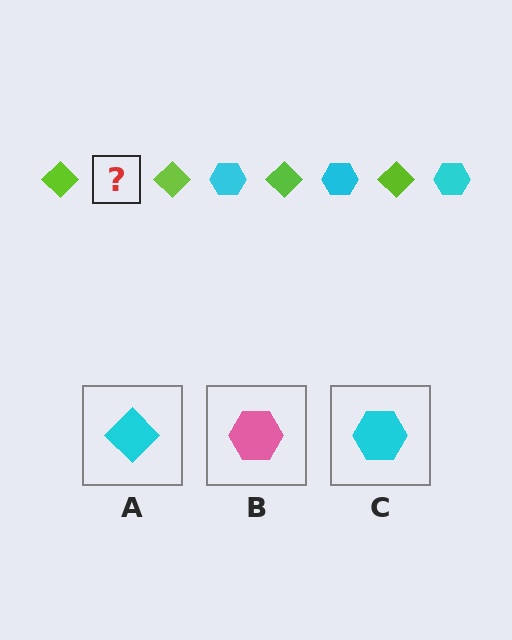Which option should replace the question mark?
Option C.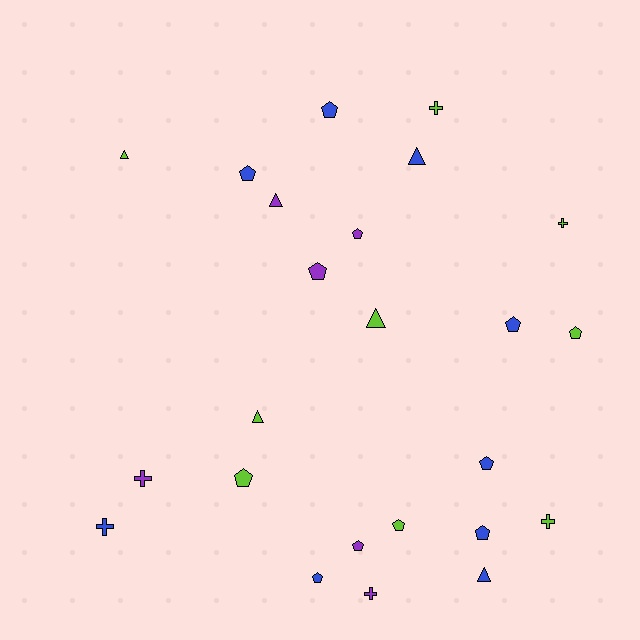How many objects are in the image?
There are 24 objects.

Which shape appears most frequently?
Pentagon, with 12 objects.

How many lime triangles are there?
There are 3 lime triangles.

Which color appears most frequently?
Lime, with 9 objects.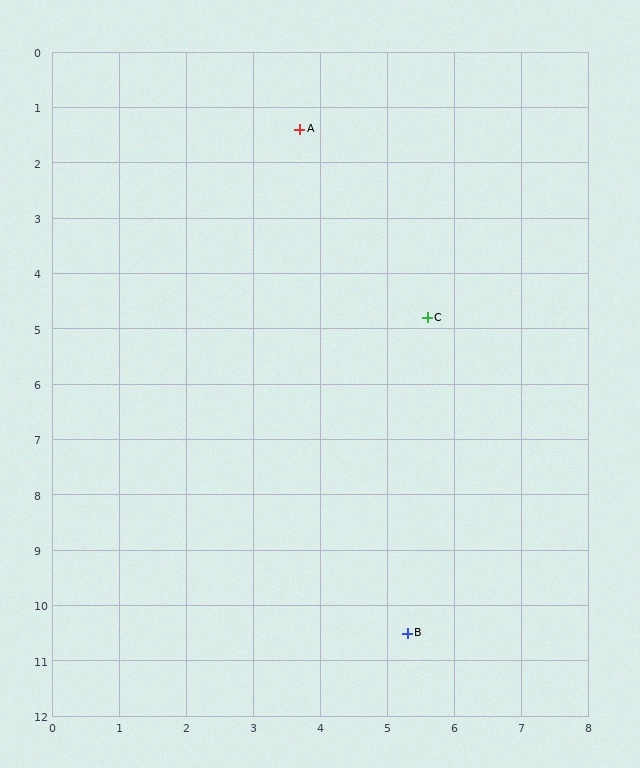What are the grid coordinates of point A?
Point A is at approximately (3.7, 1.4).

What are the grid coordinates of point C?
Point C is at approximately (5.6, 4.8).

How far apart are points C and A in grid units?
Points C and A are about 3.9 grid units apart.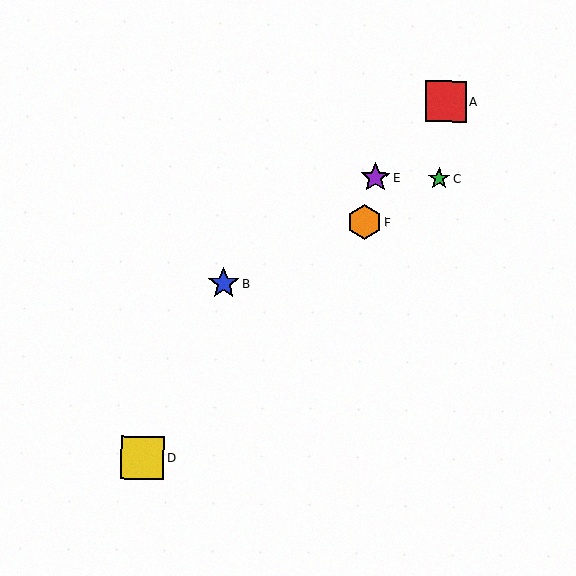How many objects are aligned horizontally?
2 objects (C, E) are aligned horizontally.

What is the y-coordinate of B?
Object B is at y≈284.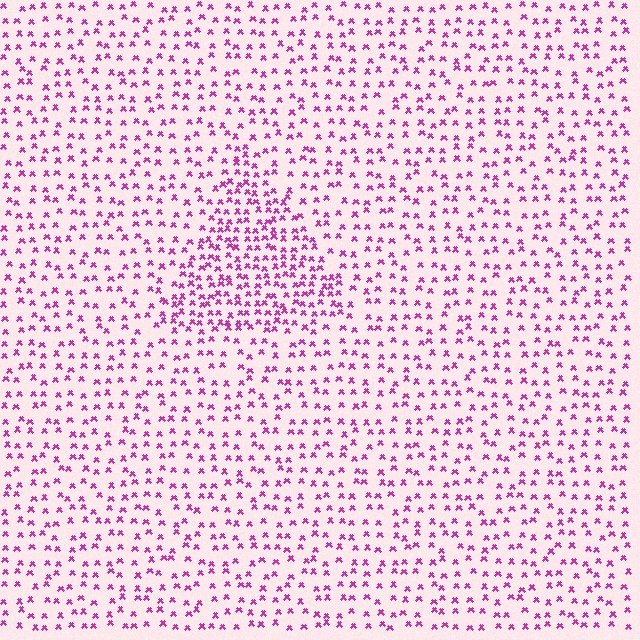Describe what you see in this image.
The image contains small magenta elements arranged at two different densities. A triangle-shaped region is visible where the elements are more densely packed than the surrounding area.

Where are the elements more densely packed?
The elements are more densely packed inside the triangle boundary.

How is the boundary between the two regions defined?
The boundary is defined by a change in element density (approximately 1.9x ratio). All elements are the same color, size, and shape.